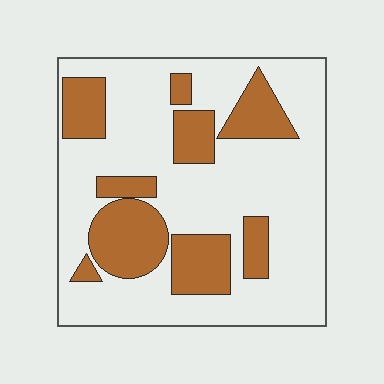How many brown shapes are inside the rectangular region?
9.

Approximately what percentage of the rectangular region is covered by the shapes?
Approximately 30%.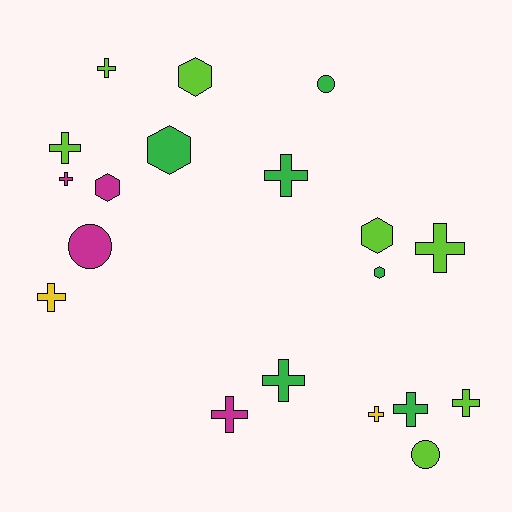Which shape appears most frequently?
Cross, with 11 objects.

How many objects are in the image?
There are 19 objects.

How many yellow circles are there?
There are no yellow circles.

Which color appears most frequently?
Lime, with 7 objects.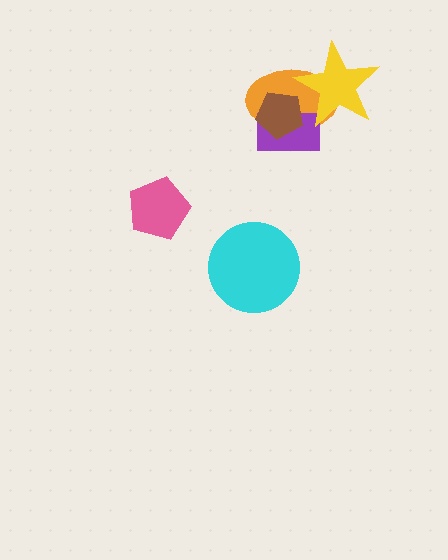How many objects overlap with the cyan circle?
0 objects overlap with the cyan circle.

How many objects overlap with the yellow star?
2 objects overlap with the yellow star.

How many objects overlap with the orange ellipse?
3 objects overlap with the orange ellipse.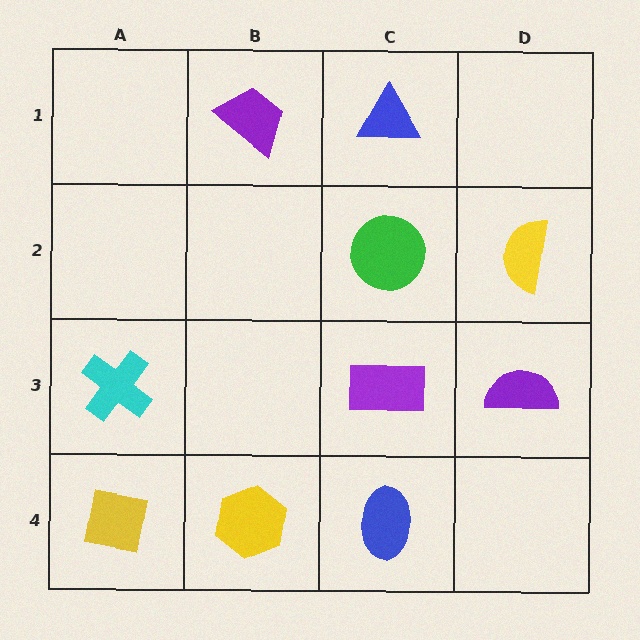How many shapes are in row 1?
2 shapes.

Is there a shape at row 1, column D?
No, that cell is empty.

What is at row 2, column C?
A green circle.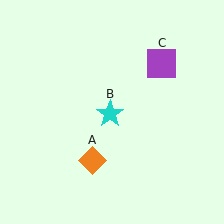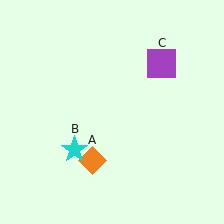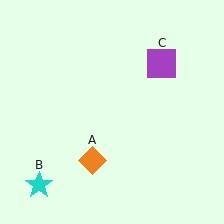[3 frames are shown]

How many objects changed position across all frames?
1 object changed position: cyan star (object B).